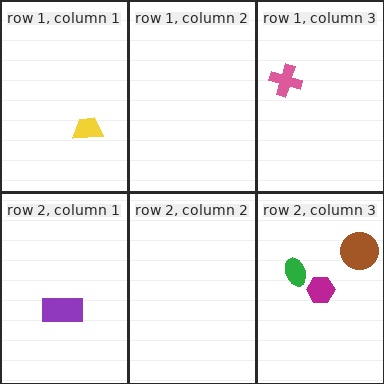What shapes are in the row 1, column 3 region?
The pink cross.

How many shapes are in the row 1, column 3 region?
1.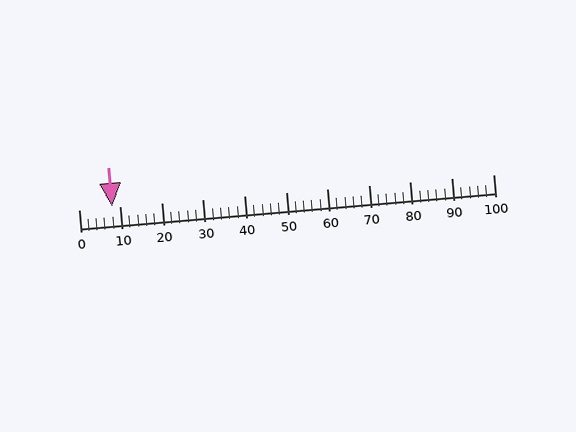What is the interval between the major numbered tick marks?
The major tick marks are spaced 10 units apart.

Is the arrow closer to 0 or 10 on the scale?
The arrow is closer to 10.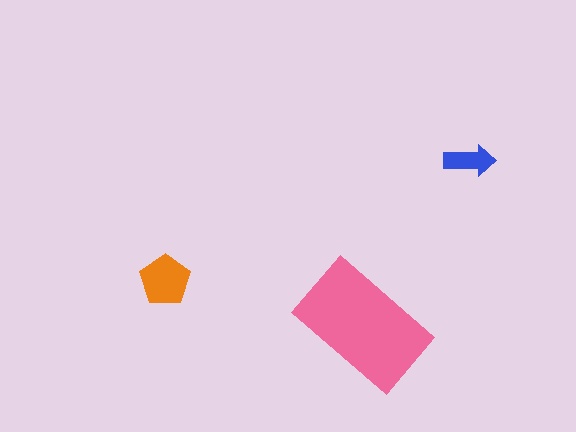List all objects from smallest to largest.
The blue arrow, the orange pentagon, the pink rectangle.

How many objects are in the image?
There are 3 objects in the image.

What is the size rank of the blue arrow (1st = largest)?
3rd.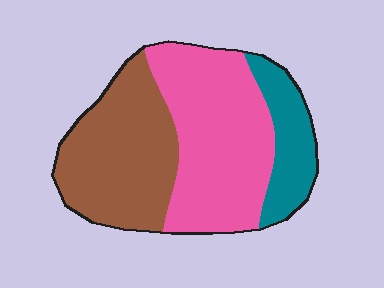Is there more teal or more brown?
Brown.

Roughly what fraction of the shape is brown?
Brown takes up about three eighths (3/8) of the shape.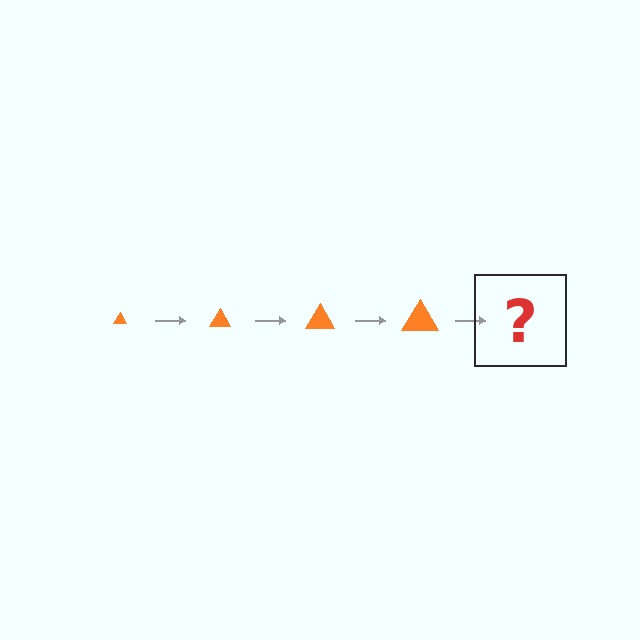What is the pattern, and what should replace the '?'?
The pattern is that the triangle gets progressively larger each step. The '?' should be an orange triangle, larger than the previous one.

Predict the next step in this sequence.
The next step is an orange triangle, larger than the previous one.